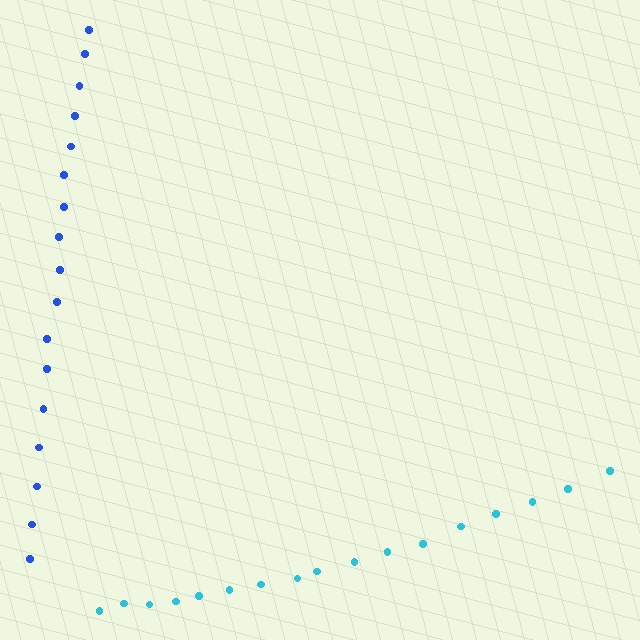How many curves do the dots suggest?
There are 2 distinct paths.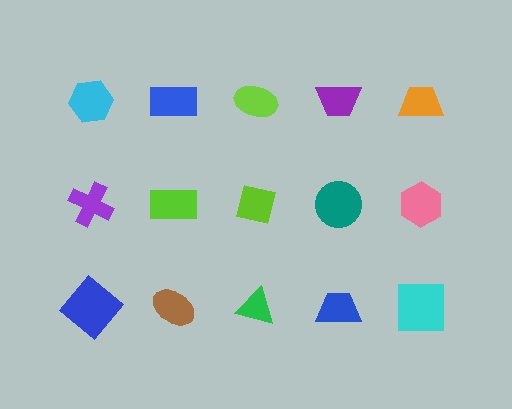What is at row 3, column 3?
A green triangle.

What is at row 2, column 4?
A teal circle.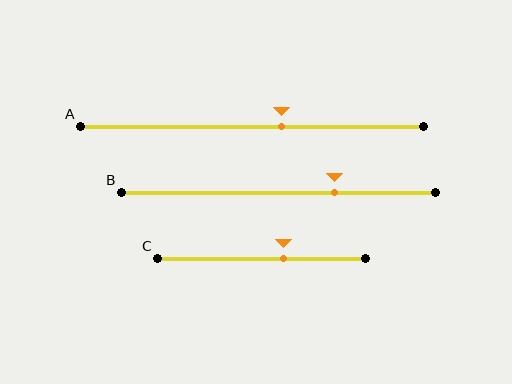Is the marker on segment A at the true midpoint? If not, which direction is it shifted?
No, the marker on segment A is shifted to the right by about 9% of the segment length.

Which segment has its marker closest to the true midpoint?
Segment A has its marker closest to the true midpoint.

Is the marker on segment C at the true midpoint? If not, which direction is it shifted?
No, the marker on segment C is shifted to the right by about 10% of the segment length.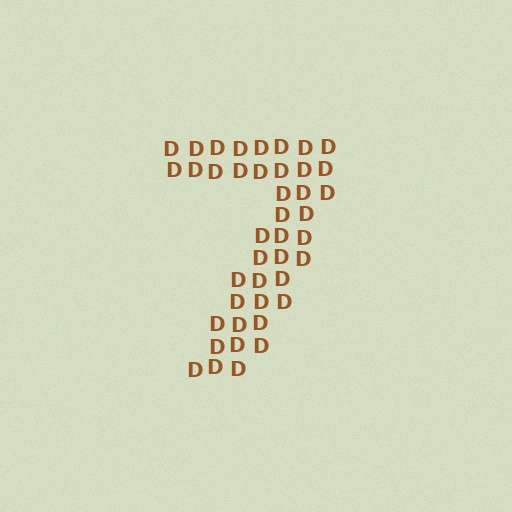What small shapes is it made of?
It is made of small letter D's.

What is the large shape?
The large shape is the digit 7.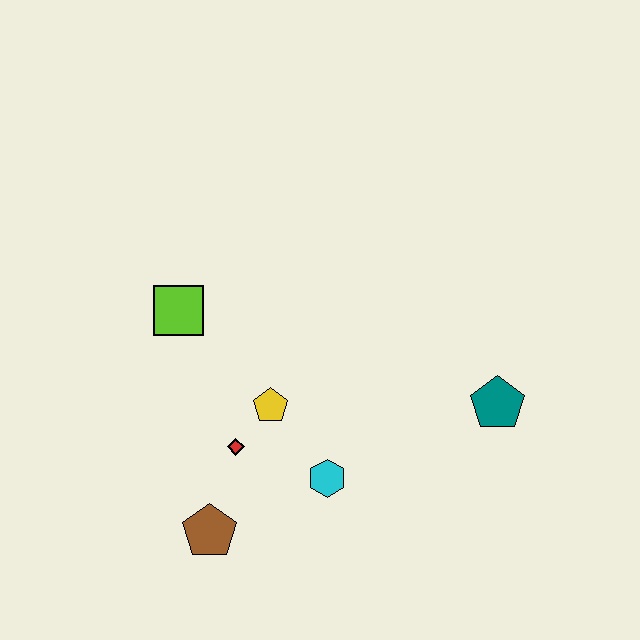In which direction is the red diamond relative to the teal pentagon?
The red diamond is to the left of the teal pentagon.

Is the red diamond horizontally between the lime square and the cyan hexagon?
Yes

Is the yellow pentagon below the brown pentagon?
No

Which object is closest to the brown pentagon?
The red diamond is closest to the brown pentagon.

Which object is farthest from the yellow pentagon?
The teal pentagon is farthest from the yellow pentagon.